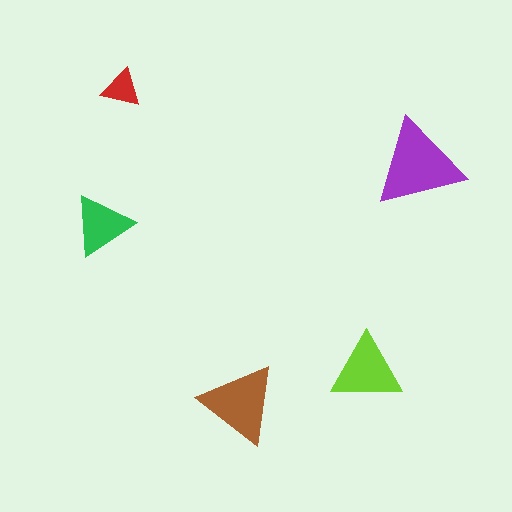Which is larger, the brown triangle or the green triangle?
The brown one.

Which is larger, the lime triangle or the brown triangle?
The brown one.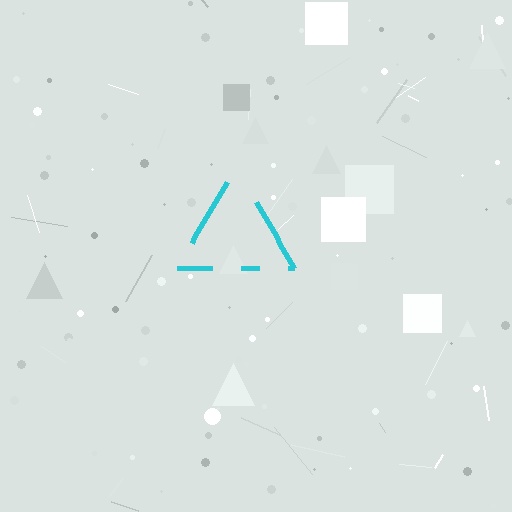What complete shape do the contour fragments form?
The contour fragments form a triangle.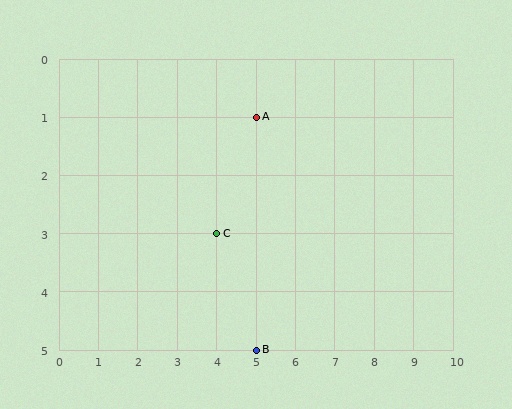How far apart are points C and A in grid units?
Points C and A are 1 column and 2 rows apart (about 2.2 grid units diagonally).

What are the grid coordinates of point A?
Point A is at grid coordinates (5, 1).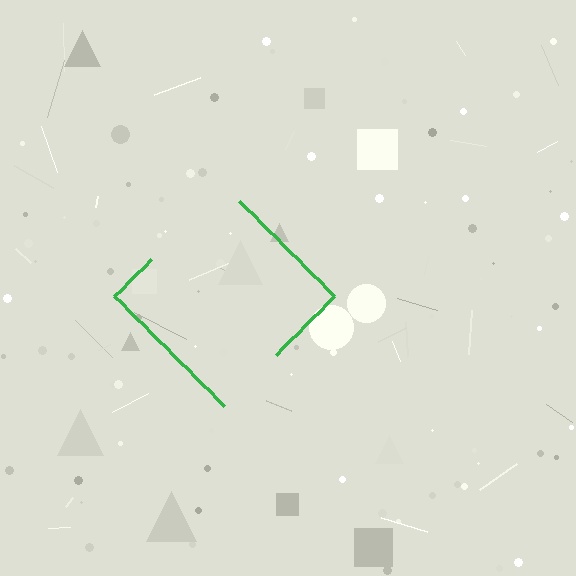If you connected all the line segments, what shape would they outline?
They would outline a diamond.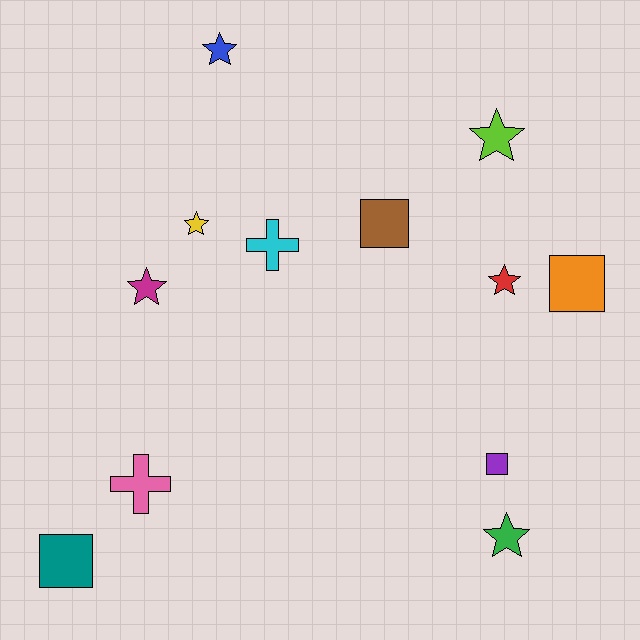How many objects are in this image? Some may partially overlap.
There are 12 objects.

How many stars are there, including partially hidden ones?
There are 6 stars.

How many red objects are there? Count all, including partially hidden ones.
There is 1 red object.